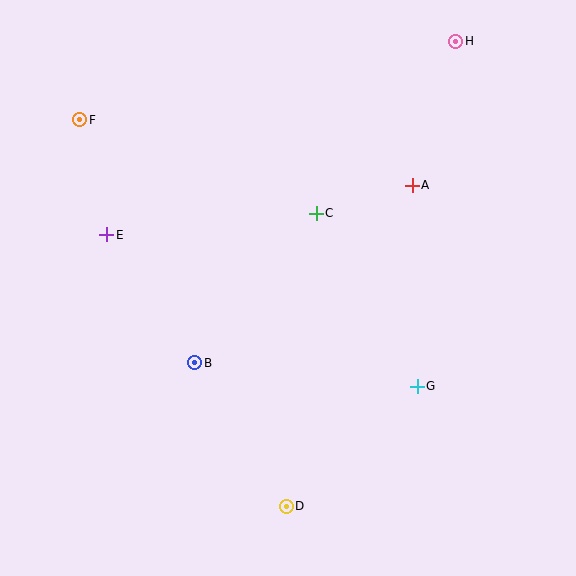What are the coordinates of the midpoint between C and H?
The midpoint between C and H is at (386, 127).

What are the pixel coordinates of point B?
Point B is at (195, 363).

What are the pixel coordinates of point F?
Point F is at (80, 120).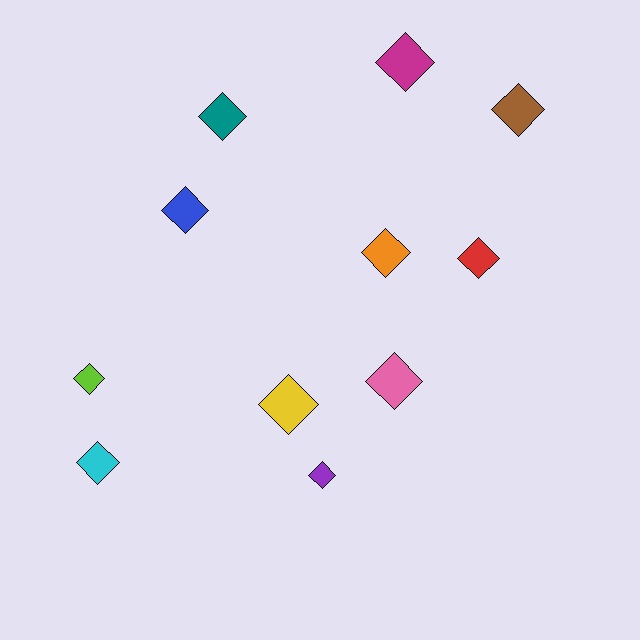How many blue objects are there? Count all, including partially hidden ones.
There is 1 blue object.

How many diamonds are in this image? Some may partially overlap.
There are 11 diamonds.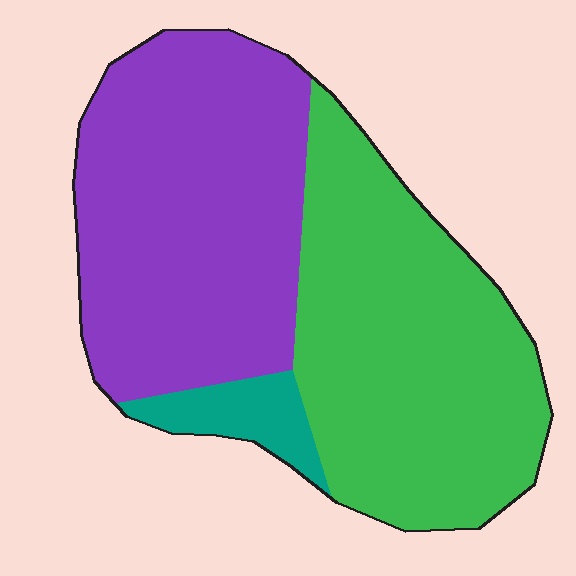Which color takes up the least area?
Teal, at roughly 5%.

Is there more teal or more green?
Green.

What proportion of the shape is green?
Green takes up about one half (1/2) of the shape.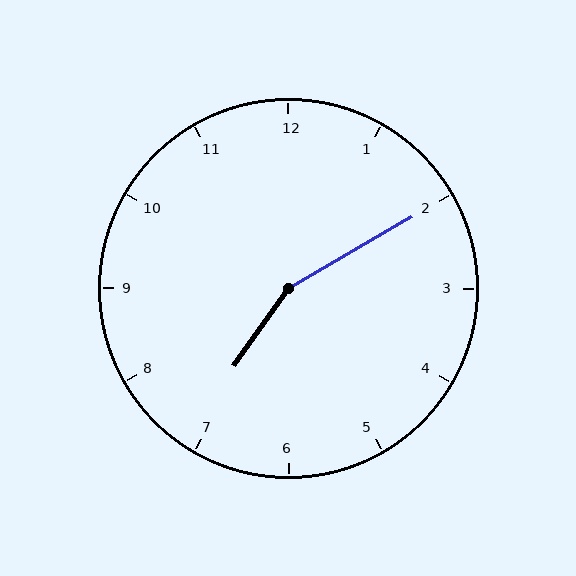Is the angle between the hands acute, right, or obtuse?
It is obtuse.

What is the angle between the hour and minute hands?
Approximately 155 degrees.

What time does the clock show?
7:10.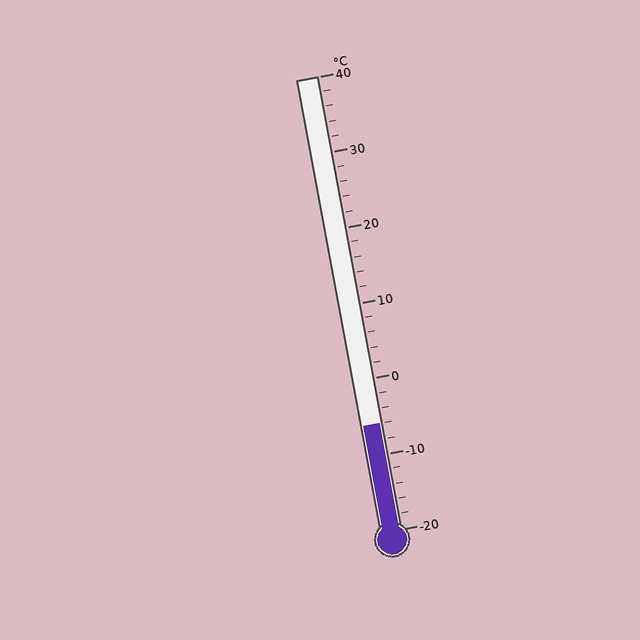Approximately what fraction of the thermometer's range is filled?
The thermometer is filled to approximately 25% of its range.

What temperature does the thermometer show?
The thermometer shows approximately -6°C.